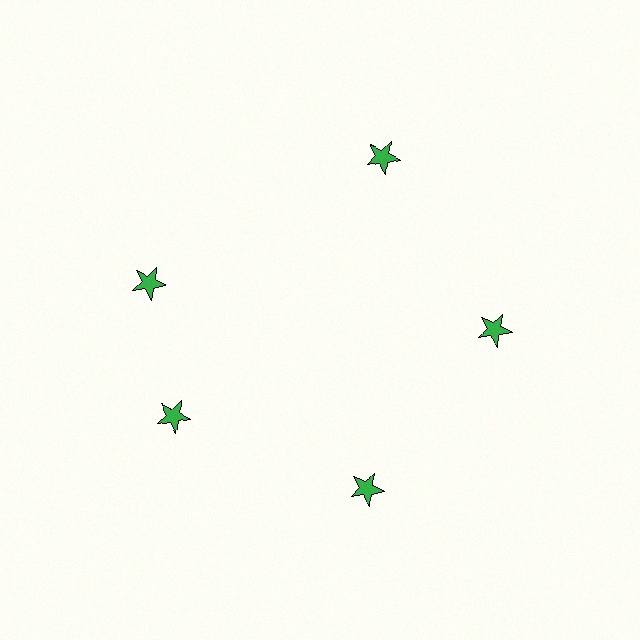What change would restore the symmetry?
The symmetry would be restored by rotating it back into even spacing with its neighbors so that all 5 stars sit at equal angles and equal distance from the center.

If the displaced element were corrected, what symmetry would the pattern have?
It would have 5-fold rotational symmetry — the pattern would map onto itself every 72 degrees.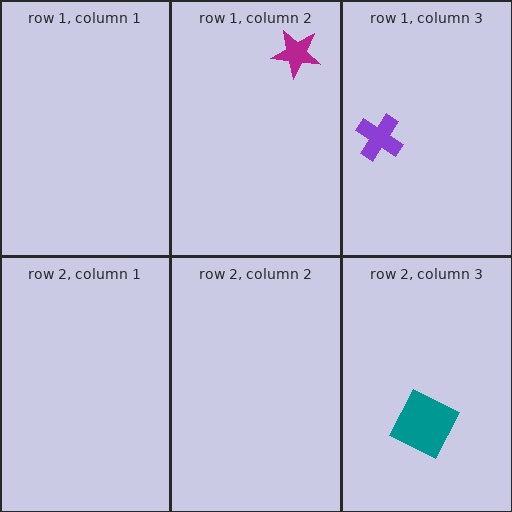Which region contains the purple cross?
The row 1, column 3 region.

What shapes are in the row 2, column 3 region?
The teal square.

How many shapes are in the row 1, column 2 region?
1.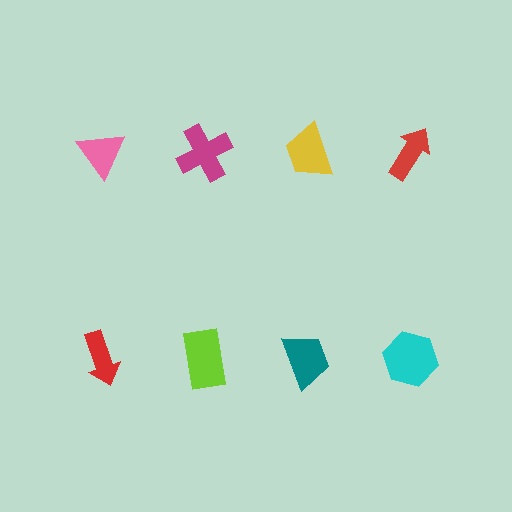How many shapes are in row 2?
4 shapes.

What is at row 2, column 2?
A lime rectangle.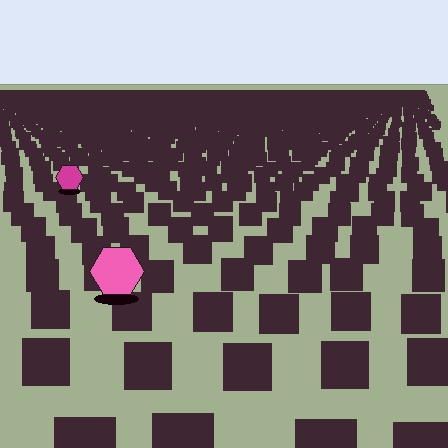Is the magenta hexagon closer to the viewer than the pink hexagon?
No. The pink hexagon is closer — you can tell from the texture gradient: the ground texture is coarser near it.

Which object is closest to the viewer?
The pink hexagon is closest. The texture marks near it are larger and more spread out.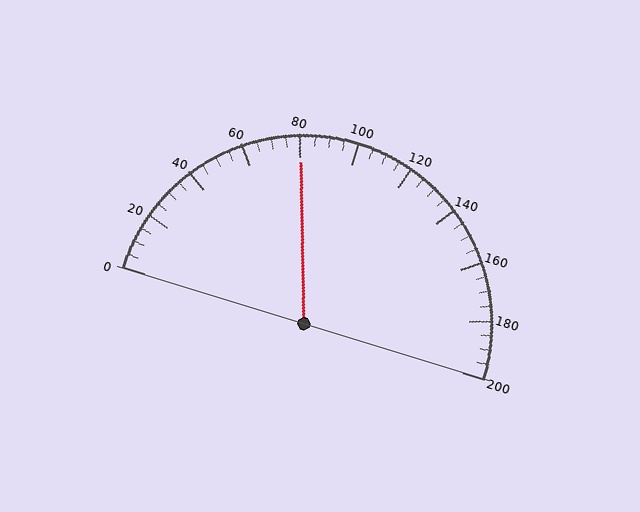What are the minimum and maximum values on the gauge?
The gauge ranges from 0 to 200.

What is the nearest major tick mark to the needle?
The nearest major tick mark is 80.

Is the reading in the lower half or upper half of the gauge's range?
The reading is in the lower half of the range (0 to 200).